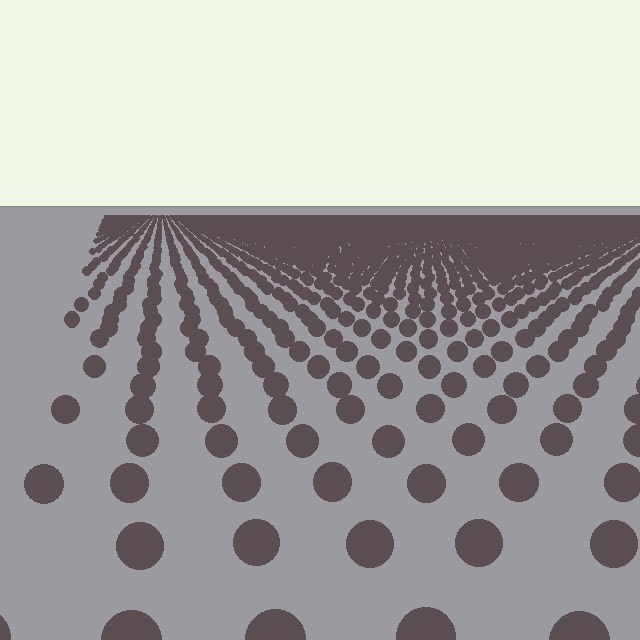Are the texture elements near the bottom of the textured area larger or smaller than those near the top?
Larger. Near the bottom, elements are closer to the viewer and appear at a bigger on-screen size.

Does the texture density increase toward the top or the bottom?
Density increases toward the top.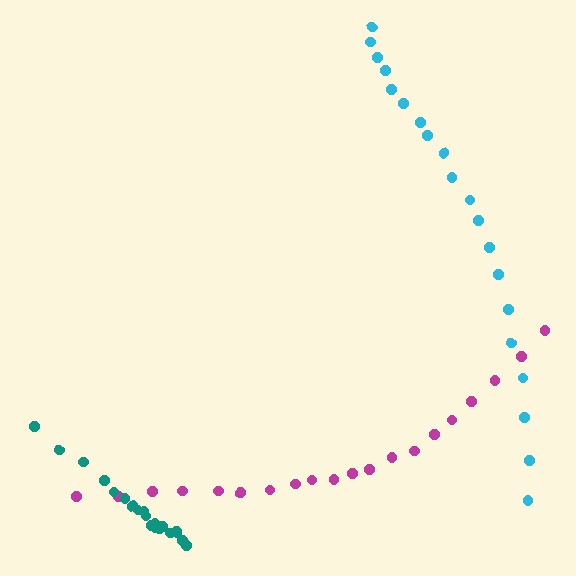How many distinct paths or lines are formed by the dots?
There are 3 distinct paths.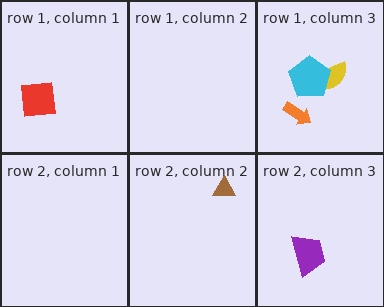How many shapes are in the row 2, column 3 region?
1.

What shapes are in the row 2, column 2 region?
The brown triangle.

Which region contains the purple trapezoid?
The row 2, column 3 region.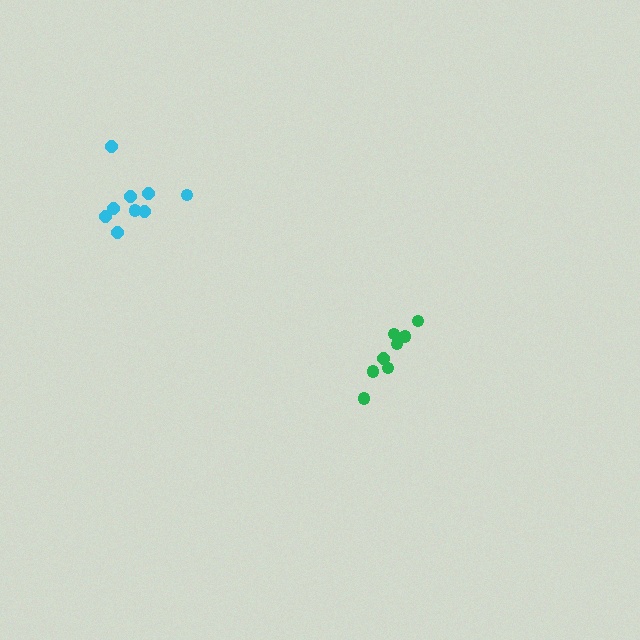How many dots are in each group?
Group 1: 8 dots, Group 2: 9 dots (17 total).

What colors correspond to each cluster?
The clusters are colored: green, cyan.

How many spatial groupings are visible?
There are 2 spatial groupings.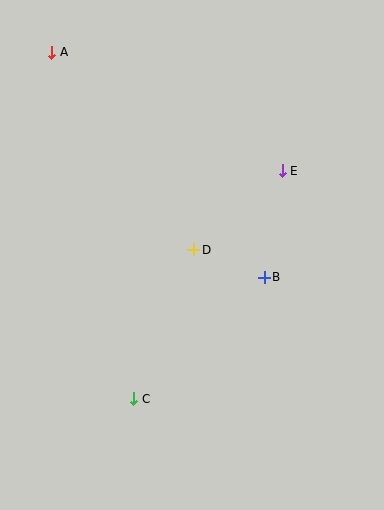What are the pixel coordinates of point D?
Point D is at (194, 250).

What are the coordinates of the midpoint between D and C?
The midpoint between D and C is at (164, 324).